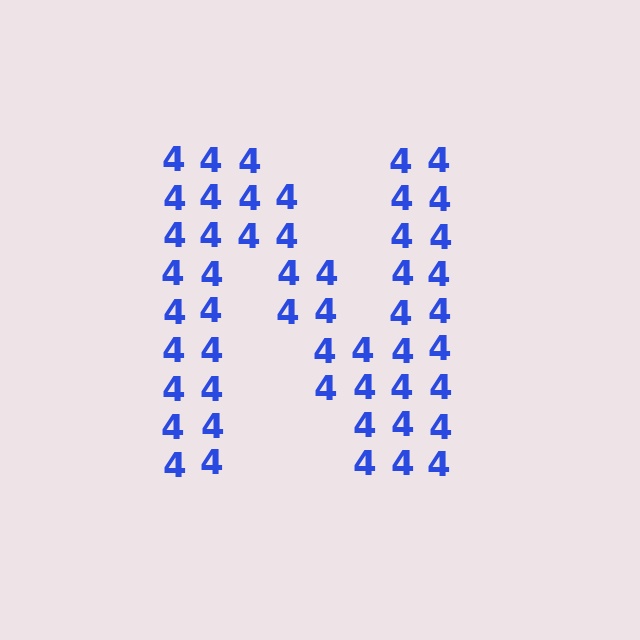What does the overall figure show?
The overall figure shows the letter N.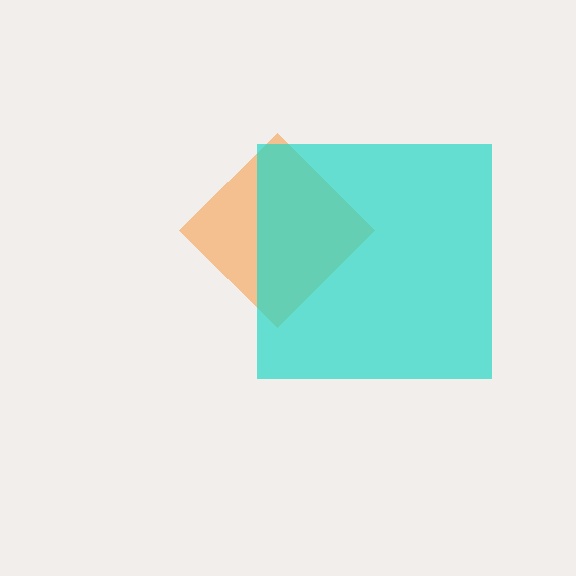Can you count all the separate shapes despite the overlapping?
Yes, there are 2 separate shapes.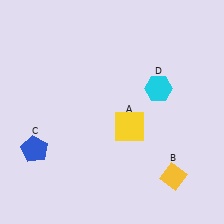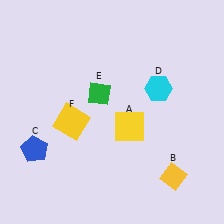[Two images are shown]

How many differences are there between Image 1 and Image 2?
There are 2 differences between the two images.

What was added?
A green diamond (E), a yellow square (F) were added in Image 2.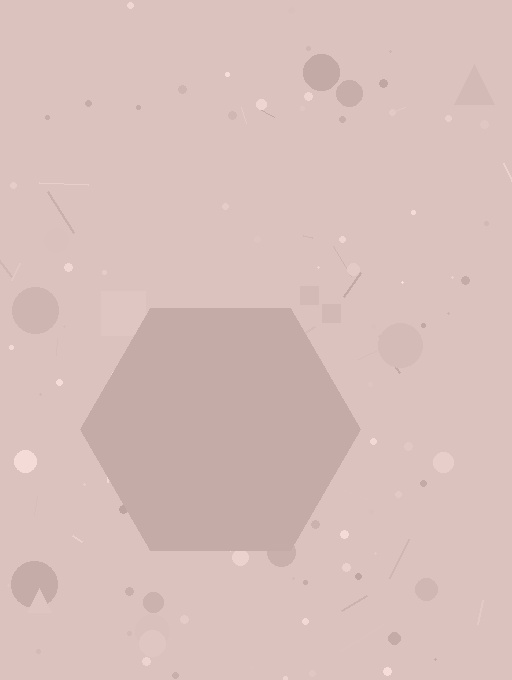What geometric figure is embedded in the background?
A hexagon is embedded in the background.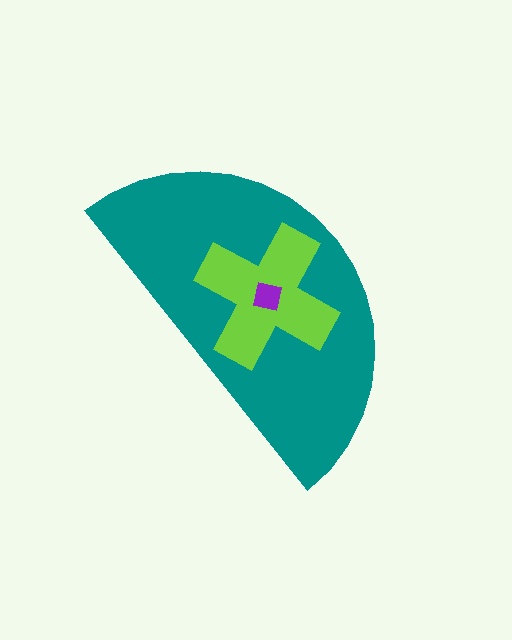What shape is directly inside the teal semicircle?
The lime cross.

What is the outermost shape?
The teal semicircle.